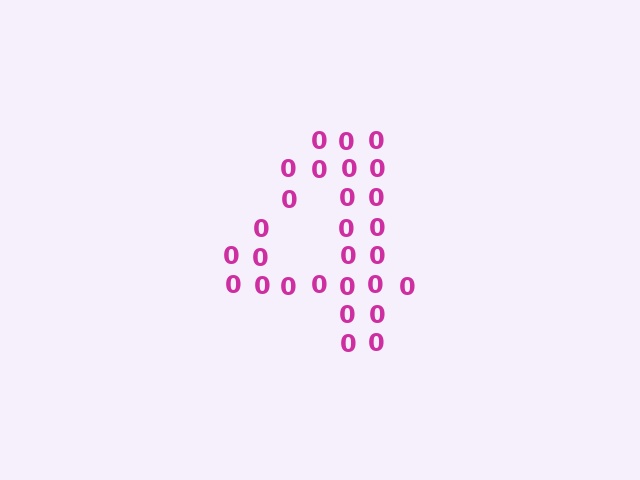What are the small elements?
The small elements are digit 0's.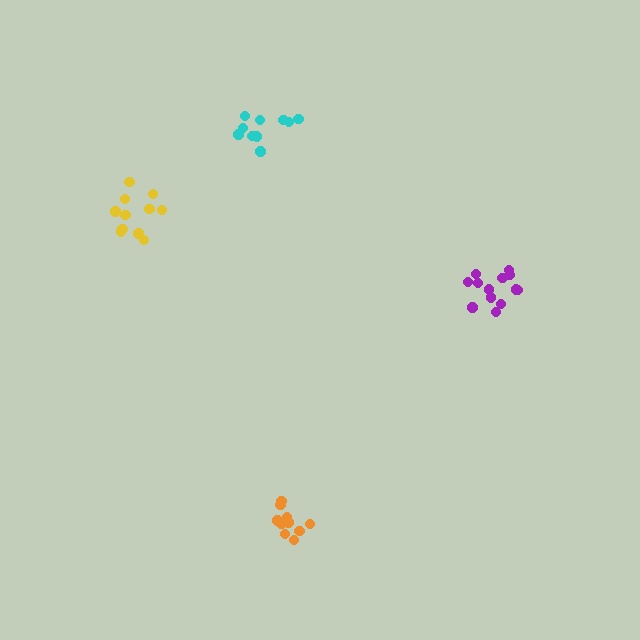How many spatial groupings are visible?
There are 4 spatial groupings.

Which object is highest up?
The cyan cluster is topmost.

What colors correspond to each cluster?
The clusters are colored: orange, cyan, purple, yellow.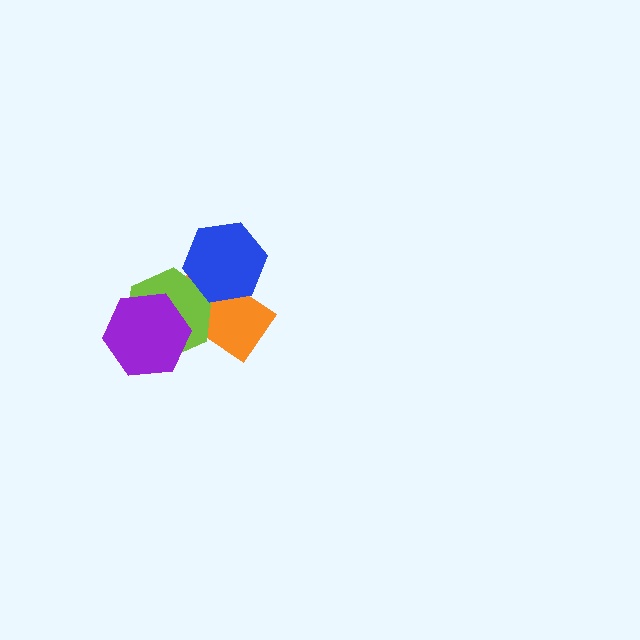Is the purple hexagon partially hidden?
No, no other shape covers it.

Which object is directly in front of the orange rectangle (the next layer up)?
The lime hexagon is directly in front of the orange rectangle.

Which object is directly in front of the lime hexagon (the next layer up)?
The purple hexagon is directly in front of the lime hexagon.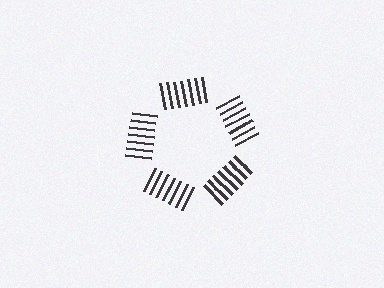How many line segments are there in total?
35 — 7 along each of the 5 edges.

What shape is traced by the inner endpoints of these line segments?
An illusory pentagon — the line segments terminate on its edges but no continuous stroke is drawn.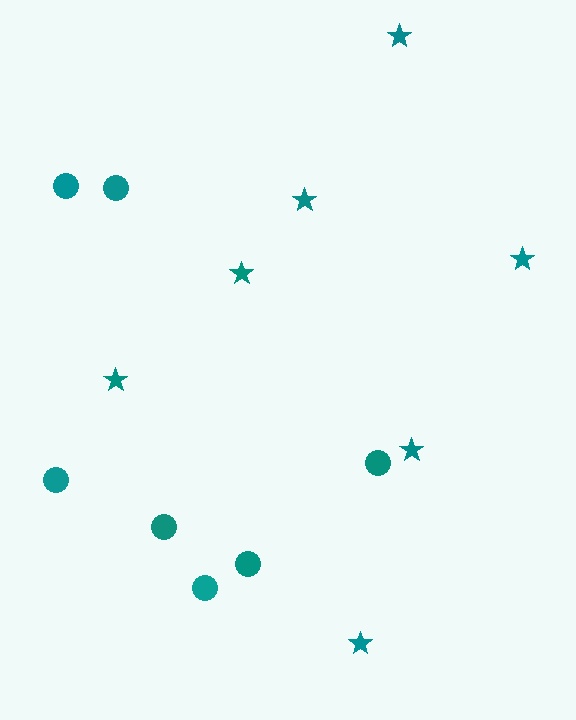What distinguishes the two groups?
There are 2 groups: one group of circles (7) and one group of stars (7).